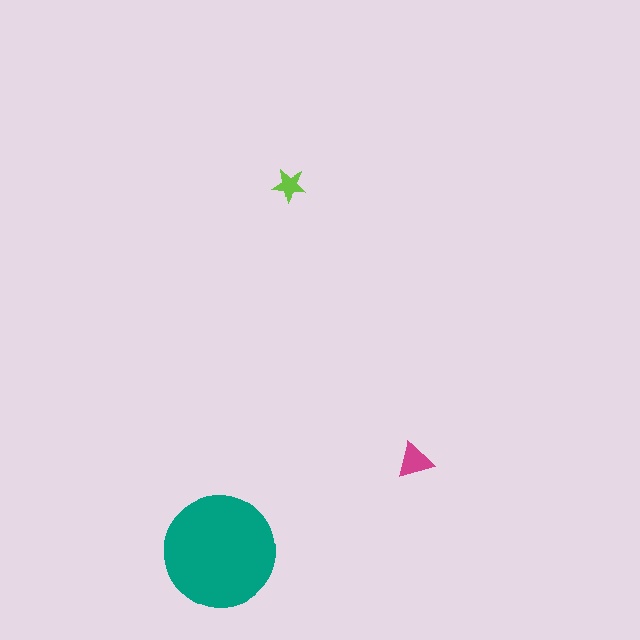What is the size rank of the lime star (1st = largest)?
3rd.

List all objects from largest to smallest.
The teal circle, the magenta triangle, the lime star.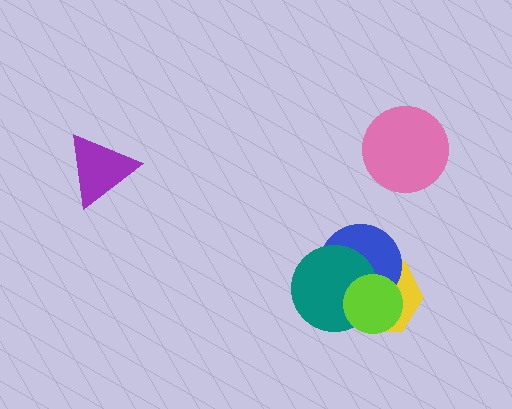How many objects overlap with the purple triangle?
0 objects overlap with the purple triangle.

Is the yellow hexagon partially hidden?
Yes, it is partially covered by another shape.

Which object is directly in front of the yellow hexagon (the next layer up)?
The blue circle is directly in front of the yellow hexagon.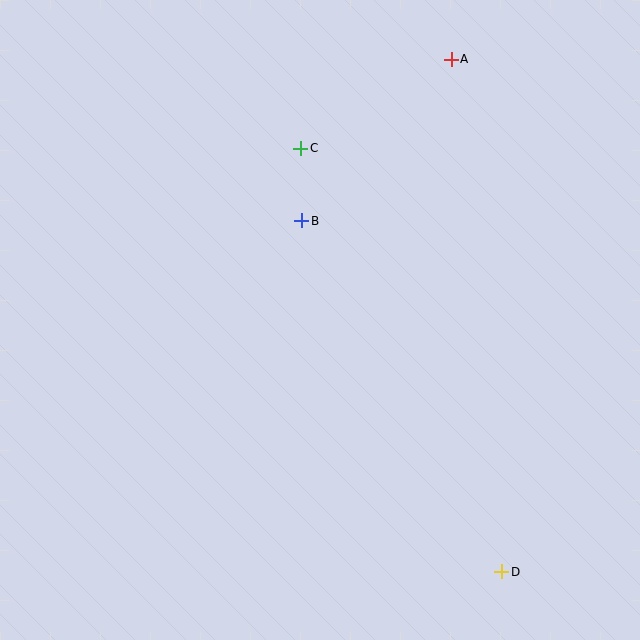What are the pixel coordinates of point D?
Point D is at (502, 572).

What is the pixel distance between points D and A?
The distance between D and A is 515 pixels.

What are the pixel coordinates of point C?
Point C is at (301, 148).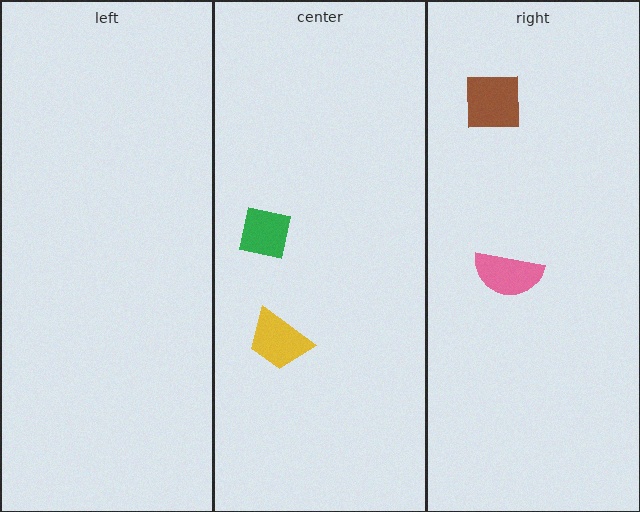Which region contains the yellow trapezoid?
The center region.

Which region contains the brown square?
The right region.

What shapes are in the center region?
The green square, the yellow trapezoid.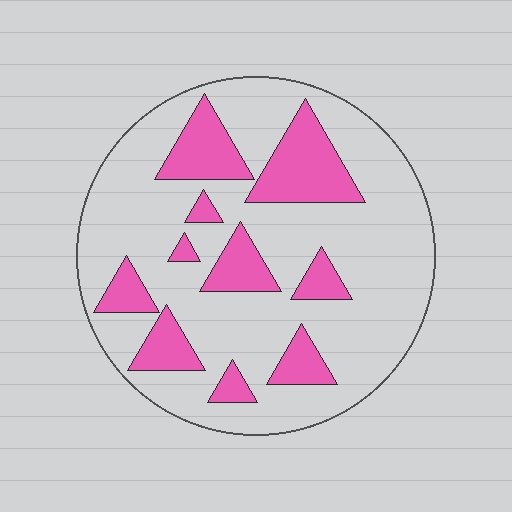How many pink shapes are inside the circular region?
10.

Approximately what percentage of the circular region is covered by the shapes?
Approximately 25%.